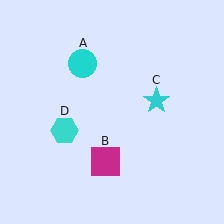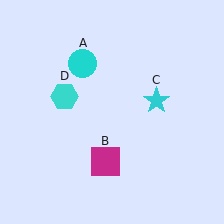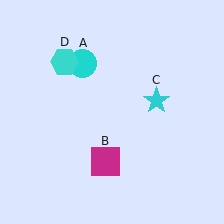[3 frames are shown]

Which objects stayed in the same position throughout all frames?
Cyan circle (object A) and magenta square (object B) and cyan star (object C) remained stationary.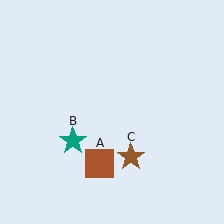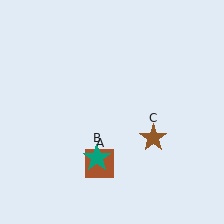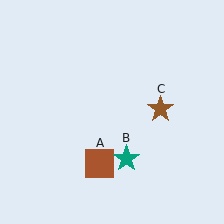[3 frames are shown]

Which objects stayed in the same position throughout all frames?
Brown square (object A) remained stationary.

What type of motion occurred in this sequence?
The teal star (object B), brown star (object C) rotated counterclockwise around the center of the scene.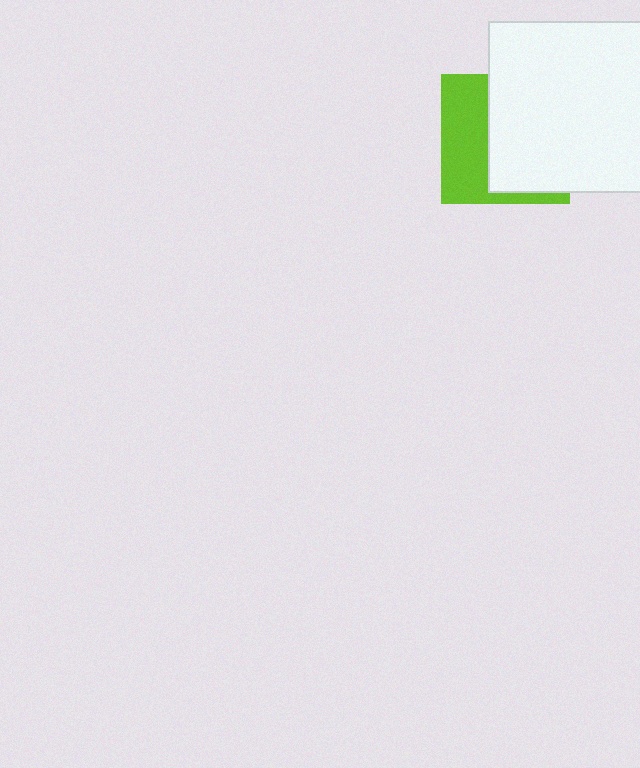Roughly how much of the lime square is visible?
A small part of it is visible (roughly 41%).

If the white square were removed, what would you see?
You would see the complete lime square.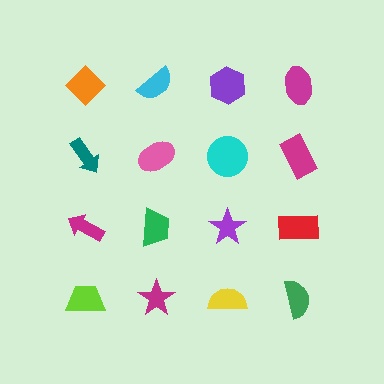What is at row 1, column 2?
A cyan semicircle.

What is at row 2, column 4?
A magenta rectangle.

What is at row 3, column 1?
A magenta arrow.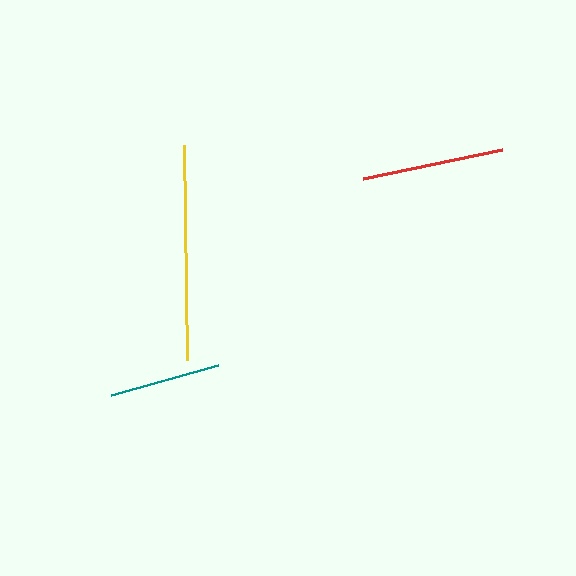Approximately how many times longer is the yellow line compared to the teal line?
The yellow line is approximately 1.9 times the length of the teal line.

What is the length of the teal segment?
The teal segment is approximately 111 pixels long.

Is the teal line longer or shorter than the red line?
The red line is longer than the teal line.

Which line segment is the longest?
The yellow line is the longest at approximately 215 pixels.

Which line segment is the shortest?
The teal line is the shortest at approximately 111 pixels.